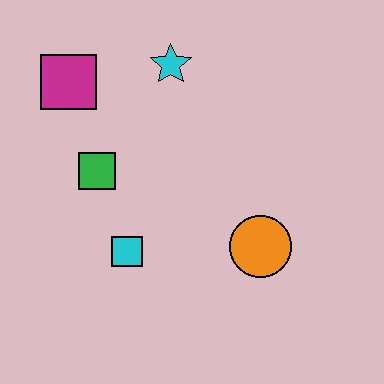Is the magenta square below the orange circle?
No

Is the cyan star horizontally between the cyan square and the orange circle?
Yes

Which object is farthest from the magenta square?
The orange circle is farthest from the magenta square.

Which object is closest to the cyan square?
The green square is closest to the cyan square.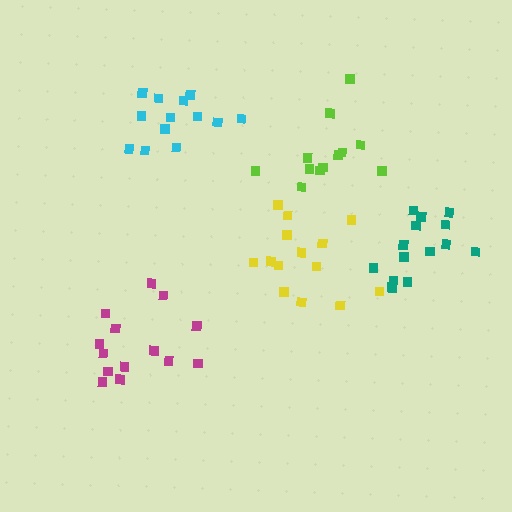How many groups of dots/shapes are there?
There are 5 groups.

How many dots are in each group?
Group 1: 14 dots, Group 2: 14 dots, Group 3: 13 dots, Group 4: 12 dots, Group 5: 14 dots (67 total).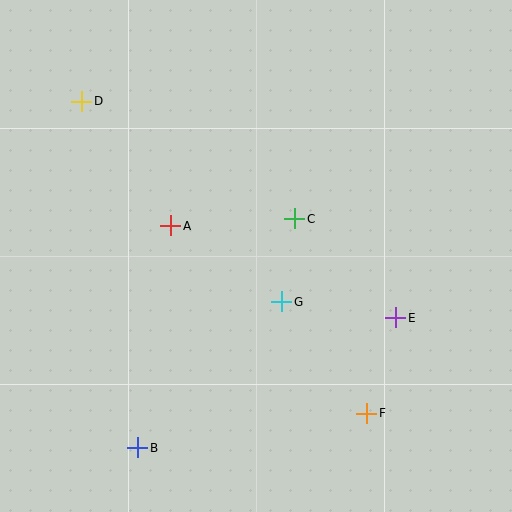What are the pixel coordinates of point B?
Point B is at (138, 448).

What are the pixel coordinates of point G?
Point G is at (282, 302).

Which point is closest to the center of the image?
Point G at (282, 302) is closest to the center.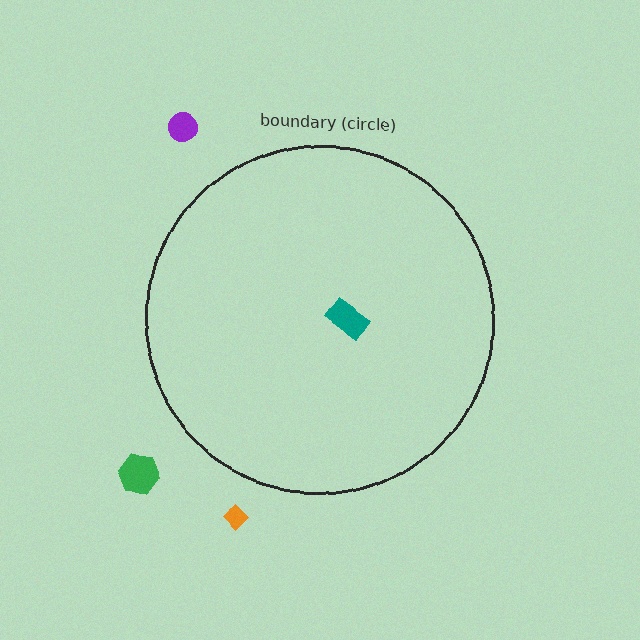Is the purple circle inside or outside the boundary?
Outside.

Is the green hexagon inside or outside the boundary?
Outside.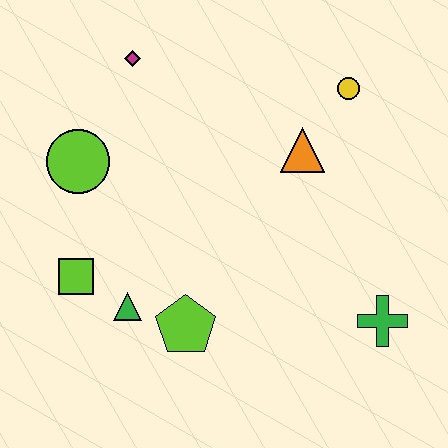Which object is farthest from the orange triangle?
The lime square is farthest from the orange triangle.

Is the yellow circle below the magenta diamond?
Yes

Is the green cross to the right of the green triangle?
Yes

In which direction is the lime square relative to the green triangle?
The lime square is to the left of the green triangle.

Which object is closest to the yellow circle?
The orange triangle is closest to the yellow circle.